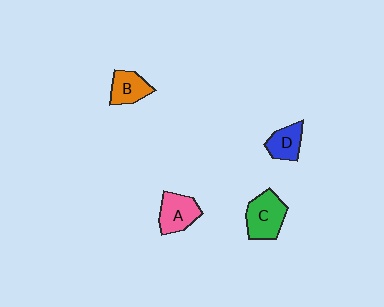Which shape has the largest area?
Shape C (green).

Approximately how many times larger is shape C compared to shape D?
Approximately 1.5 times.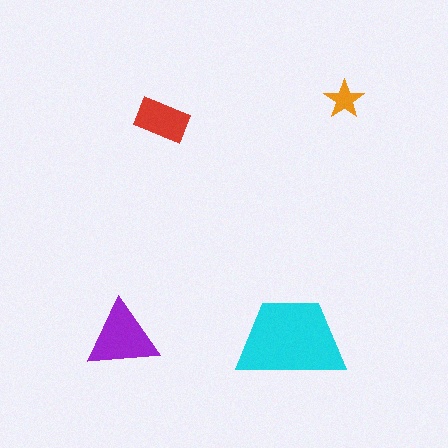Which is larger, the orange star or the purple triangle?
The purple triangle.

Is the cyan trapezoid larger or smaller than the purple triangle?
Larger.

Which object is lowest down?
The purple triangle is bottommost.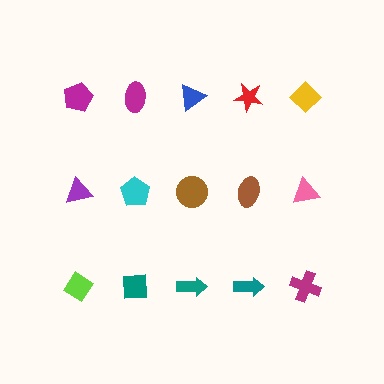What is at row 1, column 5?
A yellow diamond.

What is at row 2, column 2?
A cyan pentagon.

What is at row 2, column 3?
A brown circle.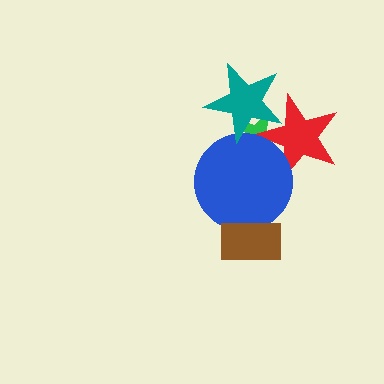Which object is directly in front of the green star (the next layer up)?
The red star is directly in front of the green star.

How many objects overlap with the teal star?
3 objects overlap with the teal star.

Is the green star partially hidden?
Yes, it is partially covered by another shape.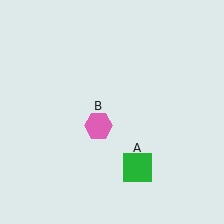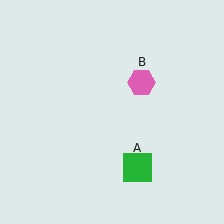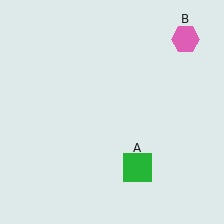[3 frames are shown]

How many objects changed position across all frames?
1 object changed position: pink hexagon (object B).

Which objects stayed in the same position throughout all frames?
Green square (object A) remained stationary.